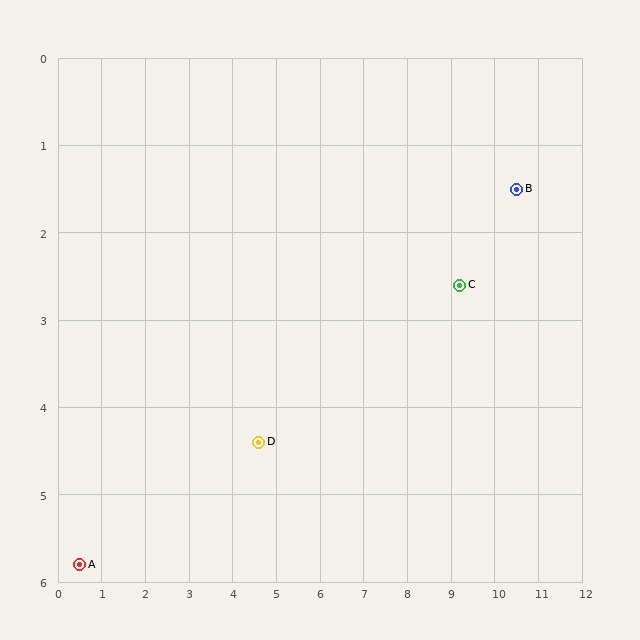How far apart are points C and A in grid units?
Points C and A are about 9.3 grid units apart.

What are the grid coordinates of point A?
Point A is at approximately (0.5, 5.8).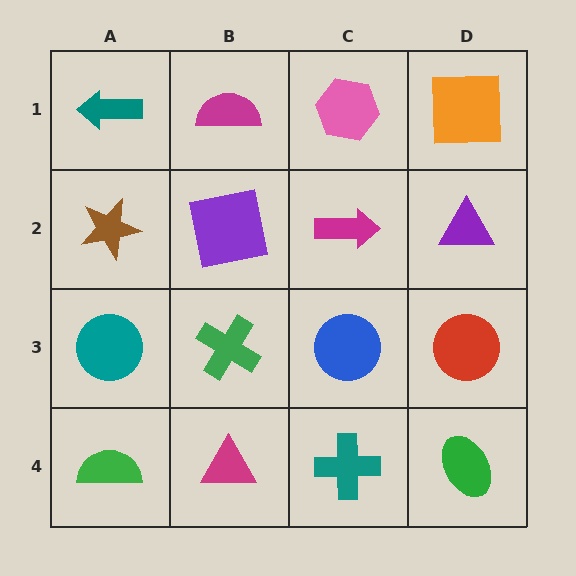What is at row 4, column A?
A green semicircle.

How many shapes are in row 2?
4 shapes.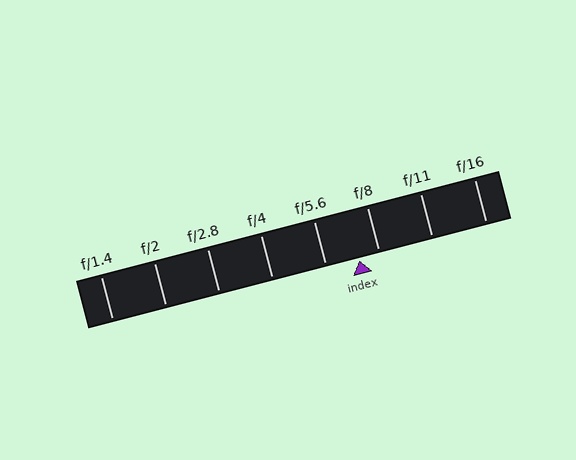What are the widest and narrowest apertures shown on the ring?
The widest aperture shown is f/1.4 and the narrowest is f/16.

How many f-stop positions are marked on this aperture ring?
There are 8 f-stop positions marked.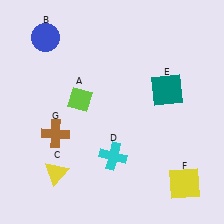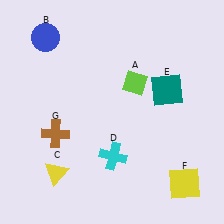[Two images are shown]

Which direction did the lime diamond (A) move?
The lime diamond (A) moved right.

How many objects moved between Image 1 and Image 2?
1 object moved between the two images.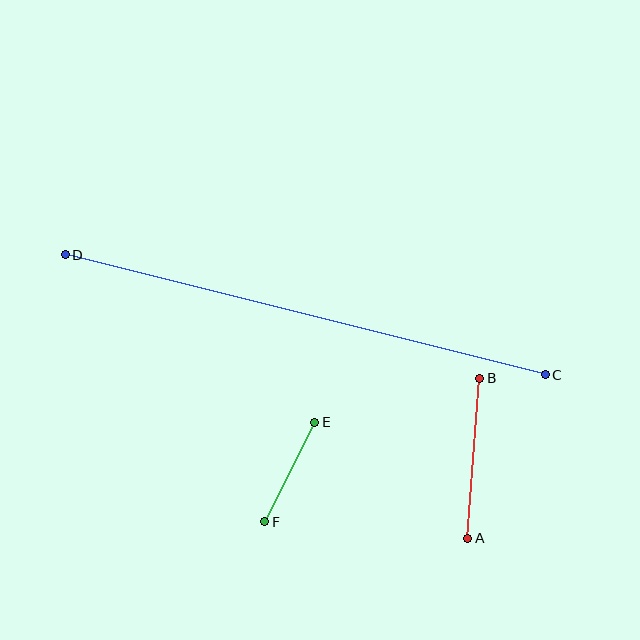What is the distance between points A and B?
The distance is approximately 160 pixels.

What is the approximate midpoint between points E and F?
The midpoint is at approximately (290, 472) pixels.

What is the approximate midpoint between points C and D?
The midpoint is at approximately (305, 315) pixels.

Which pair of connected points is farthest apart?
Points C and D are farthest apart.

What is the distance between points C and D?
The distance is approximately 495 pixels.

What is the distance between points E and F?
The distance is approximately 111 pixels.